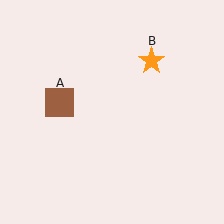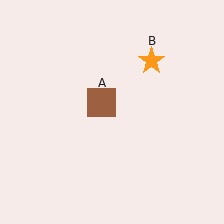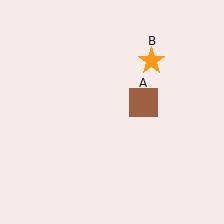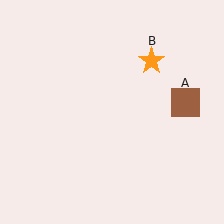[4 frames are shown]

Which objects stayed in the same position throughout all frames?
Orange star (object B) remained stationary.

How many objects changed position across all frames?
1 object changed position: brown square (object A).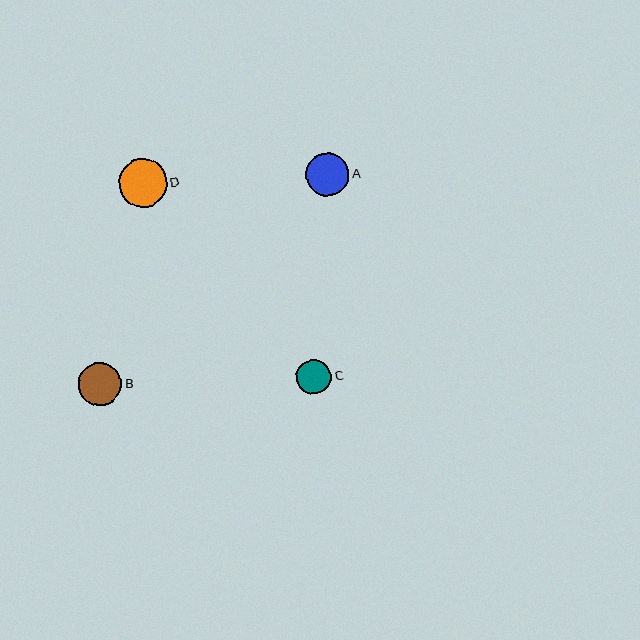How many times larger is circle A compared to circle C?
Circle A is approximately 1.2 times the size of circle C.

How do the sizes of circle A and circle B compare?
Circle A and circle B are approximately the same size.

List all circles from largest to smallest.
From largest to smallest: D, A, B, C.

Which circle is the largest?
Circle D is the largest with a size of approximately 48 pixels.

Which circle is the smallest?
Circle C is the smallest with a size of approximately 35 pixels.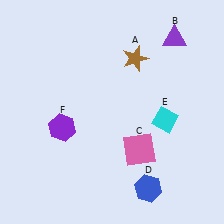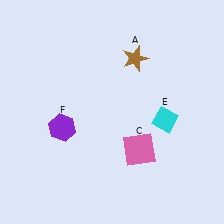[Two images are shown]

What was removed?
The blue hexagon (D), the purple triangle (B) were removed in Image 2.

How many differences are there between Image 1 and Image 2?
There are 2 differences between the two images.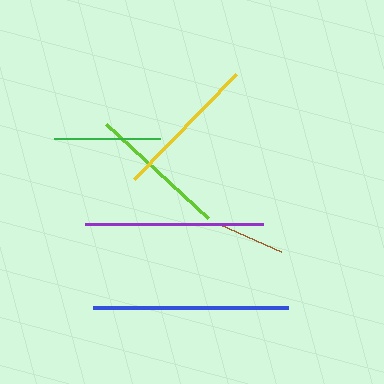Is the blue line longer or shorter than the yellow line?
The blue line is longer than the yellow line.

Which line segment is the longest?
The blue line is the longest at approximately 195 pixels.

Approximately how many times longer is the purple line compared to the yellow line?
The purple line is approximately 1.2 times the length of the yellow line.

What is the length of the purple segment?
The purple segment is approximately 178 pixels long.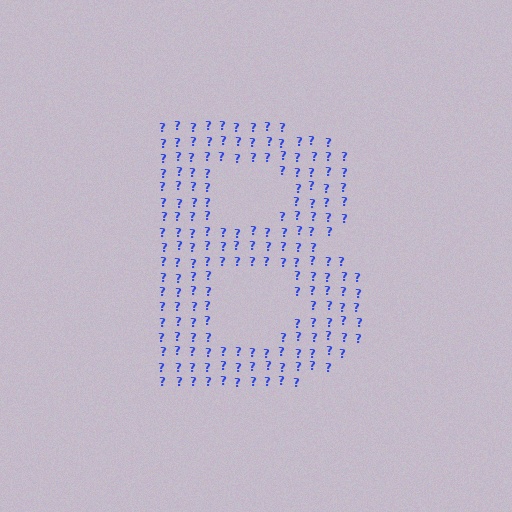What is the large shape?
The large shape is the letter B.